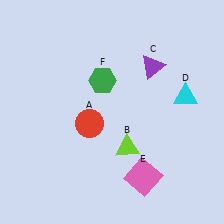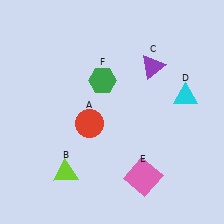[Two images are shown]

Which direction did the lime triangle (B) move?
The lime triangle (B) moved left.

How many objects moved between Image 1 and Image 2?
1 object moved between the two images.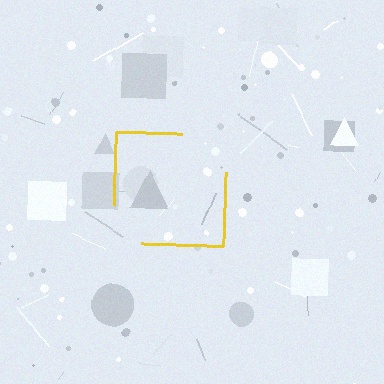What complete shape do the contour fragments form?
The contour fragments form a square.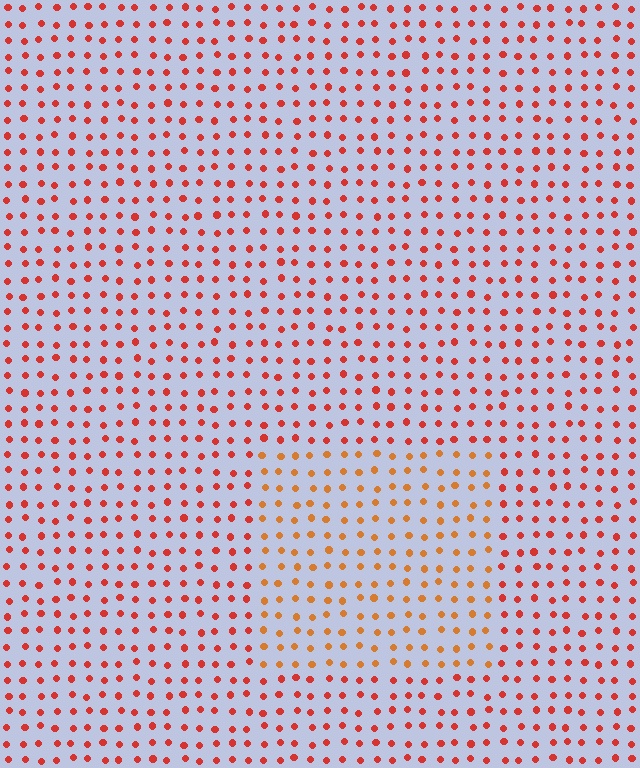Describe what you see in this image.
The image is filled with small red elements in a uniform arrangement. A rectangle-shaped region is visible where the elements are tinted to a slightly different hue, forming a subtle color boundary.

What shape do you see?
I see a rectangle.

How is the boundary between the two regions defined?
The boundary is defined purely by a slight shift in hue (about 26 degrees). Spacing, size, and orientation are identical on both sides.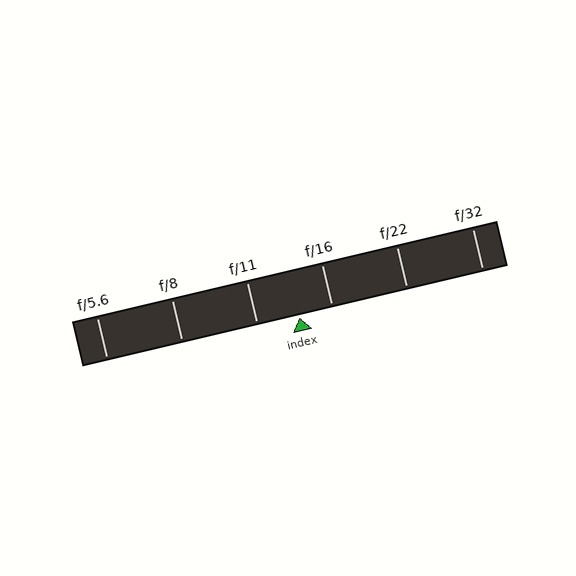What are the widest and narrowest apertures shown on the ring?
The widest aperture shown is f/5.6 and the narrowest is f/32.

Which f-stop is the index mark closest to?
The index mark is closest to f/16.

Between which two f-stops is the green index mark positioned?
The index mark is between f/11 and f/16.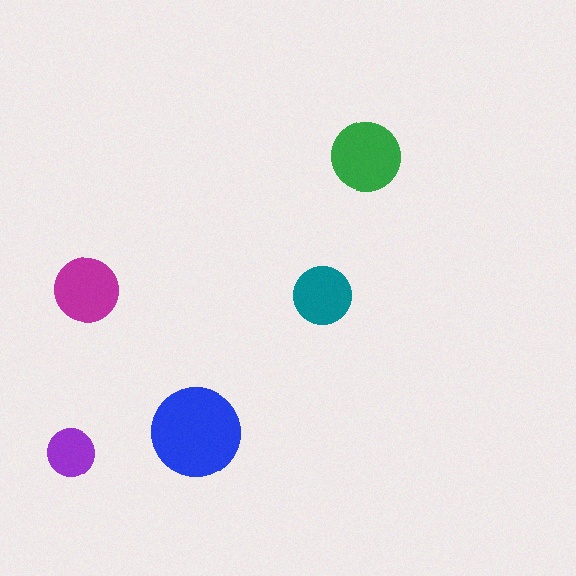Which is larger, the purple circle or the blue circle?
The blue one.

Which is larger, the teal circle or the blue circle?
The blue one.